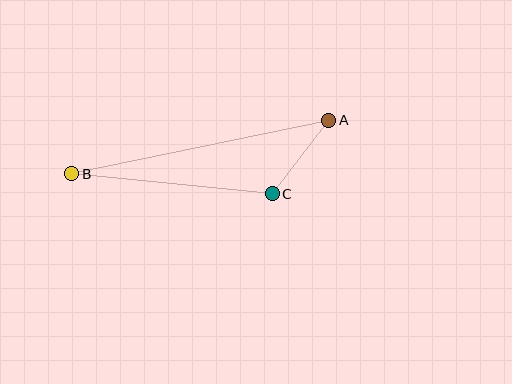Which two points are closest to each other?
Points A and C are closest to each other.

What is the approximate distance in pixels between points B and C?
The distance between B and C is approximately 202 pixels.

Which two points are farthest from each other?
Points A and B are farthest from each other.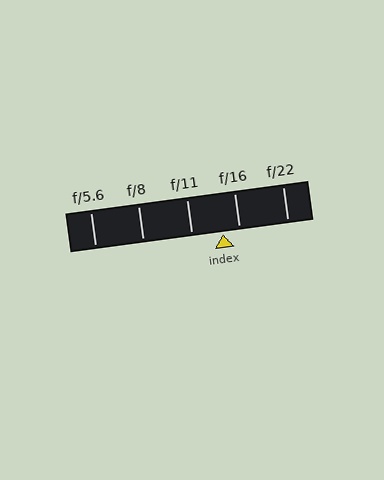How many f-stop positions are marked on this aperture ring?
There are 5 f-stop positions marked.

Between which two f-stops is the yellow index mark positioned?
The index mark is between f/11 and f/16.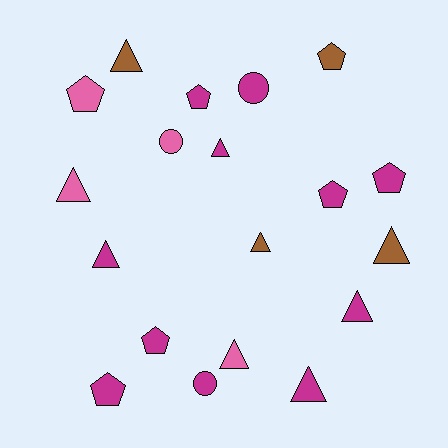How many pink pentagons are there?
There is 1 pink pentagon.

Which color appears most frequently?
Magenta, with 11 objects.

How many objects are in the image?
There are 19 objects.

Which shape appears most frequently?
Triangle, with 9 objects.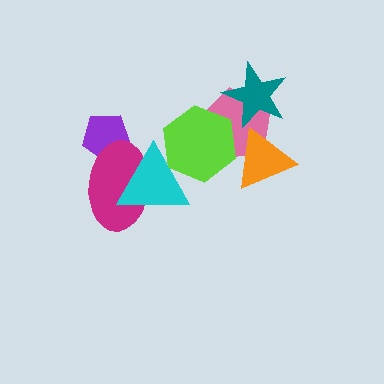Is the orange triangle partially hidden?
No, no other shape covers it.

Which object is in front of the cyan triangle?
The lime hexagon is in front of the cyan triangle.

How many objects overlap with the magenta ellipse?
2 objects overlap with the magenta ellipse.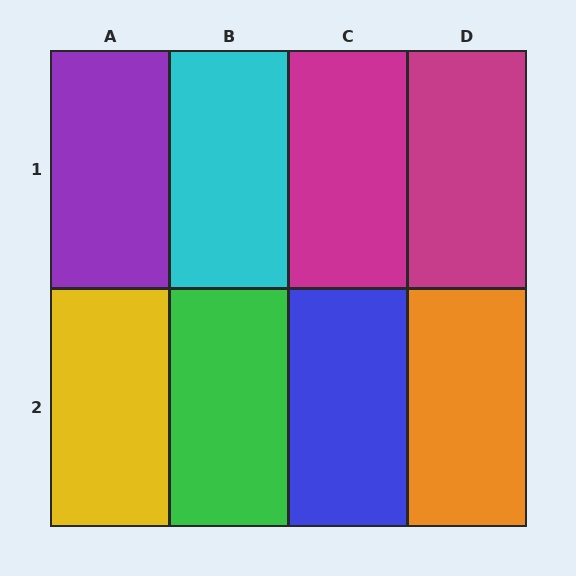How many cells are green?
1 cell is green.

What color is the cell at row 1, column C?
Magenta.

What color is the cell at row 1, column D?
Magenta.